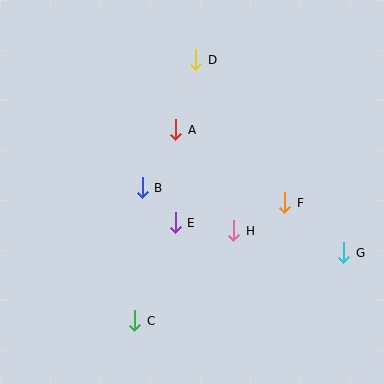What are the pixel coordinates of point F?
Point F is at (285, 203).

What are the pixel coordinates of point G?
Point G is at (344, 253).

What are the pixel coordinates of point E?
Point E is at (175, 223).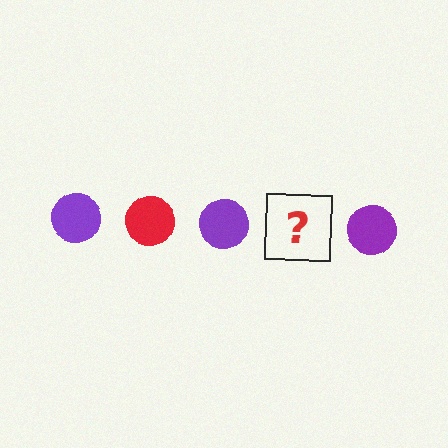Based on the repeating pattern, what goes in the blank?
The blank should be a red circle.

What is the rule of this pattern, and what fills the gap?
The rule is that the pattern cycles through purple, red circles. The gap should be filled with a red circle.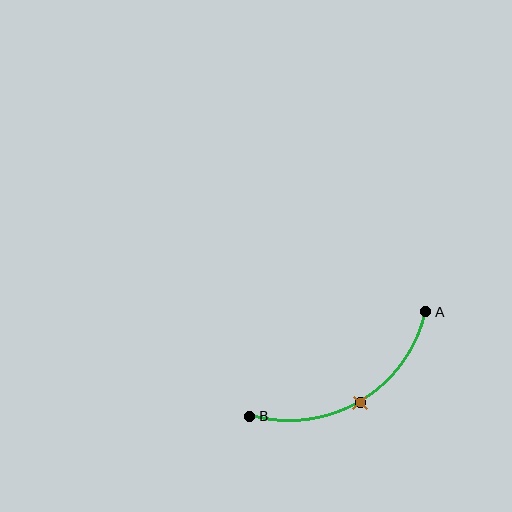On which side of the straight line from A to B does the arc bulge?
The arc bulges below the straight line connecting A and B.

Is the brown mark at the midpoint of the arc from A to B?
Yes. The brown mark lies on the arc at equal arc-length from both A and B — it is the arc midpoint.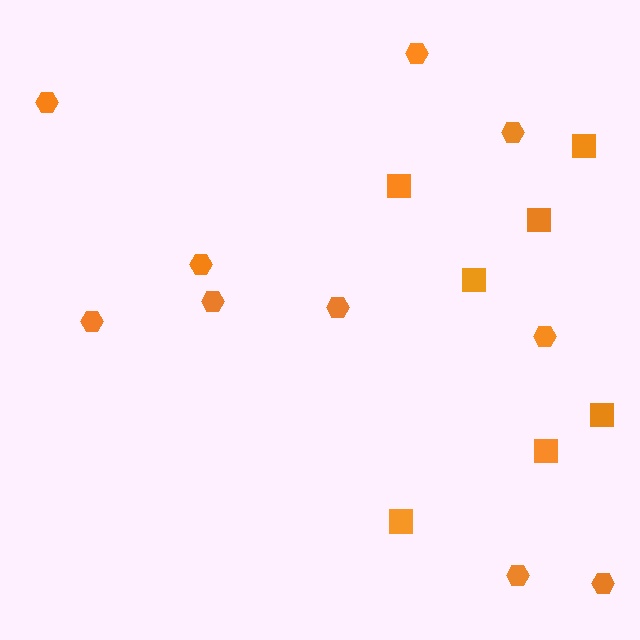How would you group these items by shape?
There are 2 groups: one group of hexagons (10) and one group of squares (7).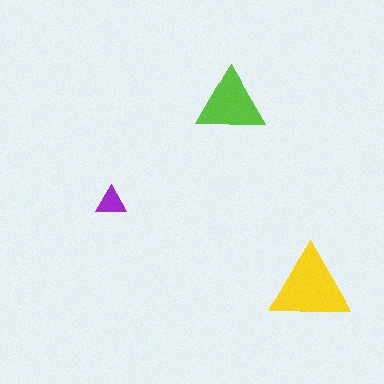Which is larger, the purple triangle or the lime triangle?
The lime one.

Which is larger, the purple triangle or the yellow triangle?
The yellow one.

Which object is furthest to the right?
The yellow triangle is rightmost.